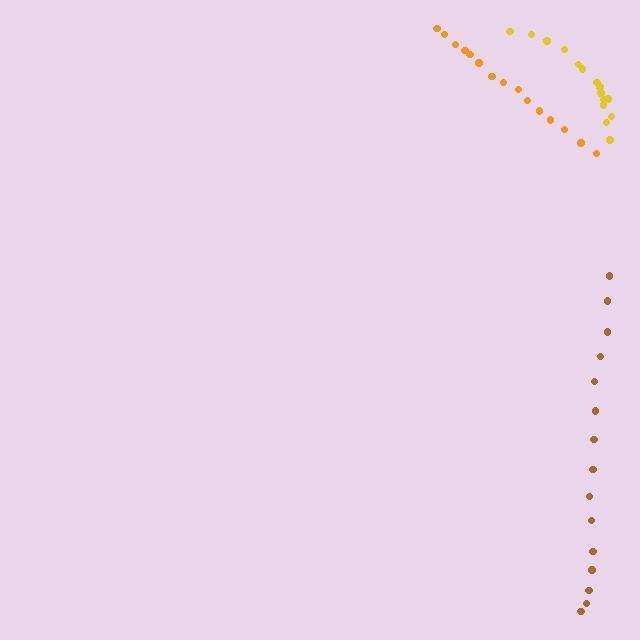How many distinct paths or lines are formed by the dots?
There are 3 distinct paths.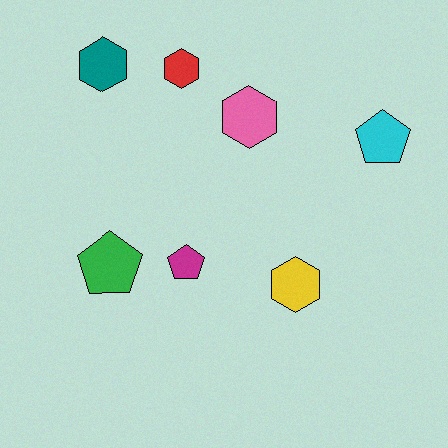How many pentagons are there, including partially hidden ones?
There are 3 pentagons.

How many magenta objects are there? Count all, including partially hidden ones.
There is 1 magenta object.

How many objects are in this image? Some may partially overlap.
There are 7 objects.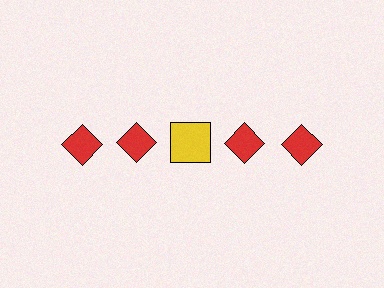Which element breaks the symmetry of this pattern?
The yellow square in the top row, center column breaks the symmetry. All other shapes are red diamonds.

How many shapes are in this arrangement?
There are 5 shapes arranged in a grid pattern.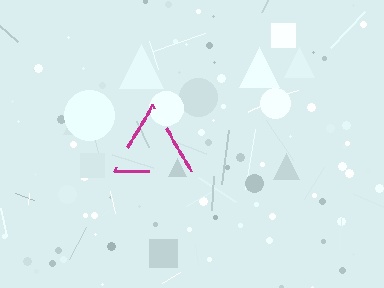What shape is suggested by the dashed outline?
The dashed outline suggests a triangle.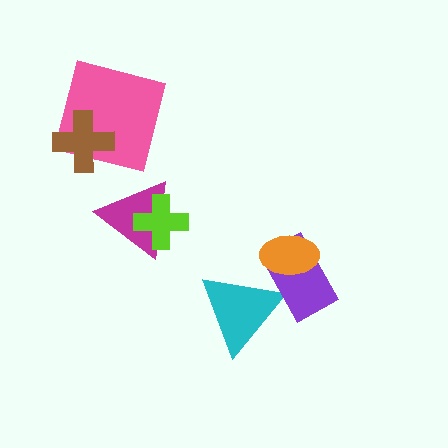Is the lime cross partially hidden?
No, no other shape covers it.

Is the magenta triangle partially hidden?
Yes, it is partially covered by another shape.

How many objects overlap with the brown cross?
1 object overlaps with the brown cross.